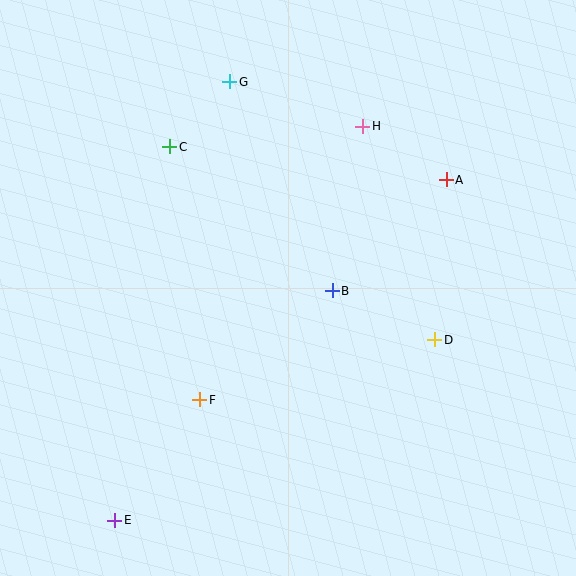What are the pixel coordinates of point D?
Point D is at (435, 340).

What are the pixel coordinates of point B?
Point B is at (332, 291).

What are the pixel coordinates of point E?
Point E is at (115, 520).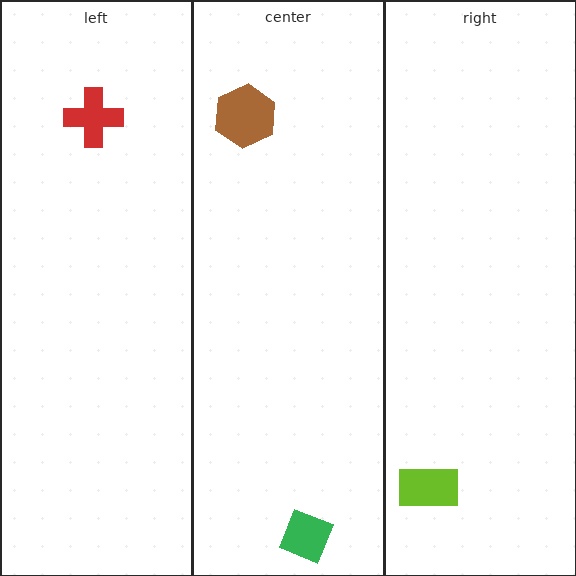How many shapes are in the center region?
2.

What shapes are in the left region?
The red cross.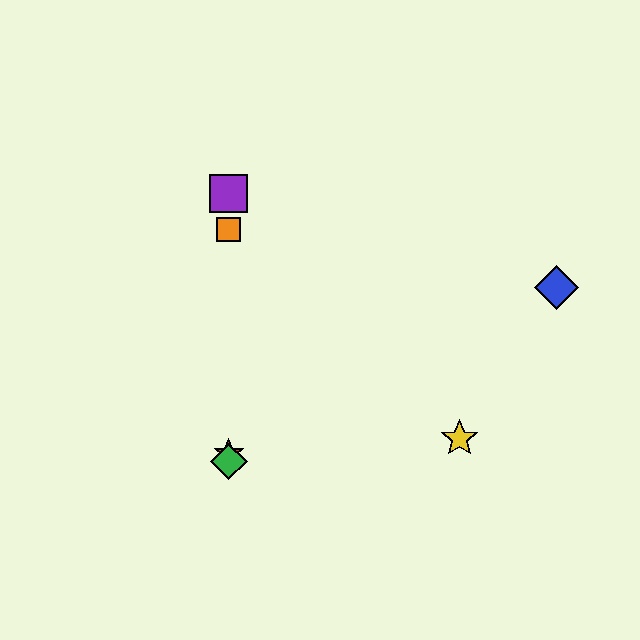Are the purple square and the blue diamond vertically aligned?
No, the purple square is at x≈229 and the blue diamond is at x≈557.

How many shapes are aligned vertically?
4 shapes (the red star, the green diamond, the purple square, the orange square) are aligned vertically.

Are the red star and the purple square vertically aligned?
Yes, both are at x≈229.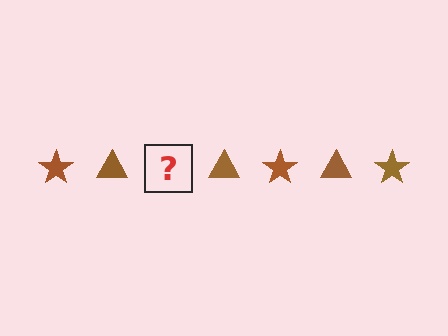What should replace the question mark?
The question mark should be replaced with a brown star.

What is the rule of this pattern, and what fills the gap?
The rule is that the pattern cycles through star, triangle shapes in brown. The gap should be filled with a brown star.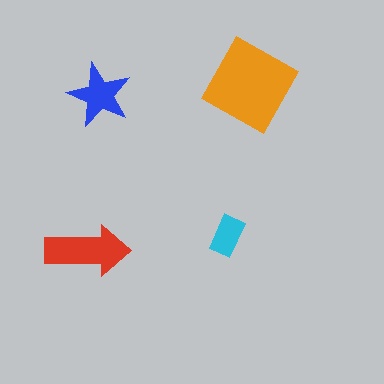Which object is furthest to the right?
The orange diamond is rightmost.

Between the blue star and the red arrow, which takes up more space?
The red arrow.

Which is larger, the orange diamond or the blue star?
The orange diamond.